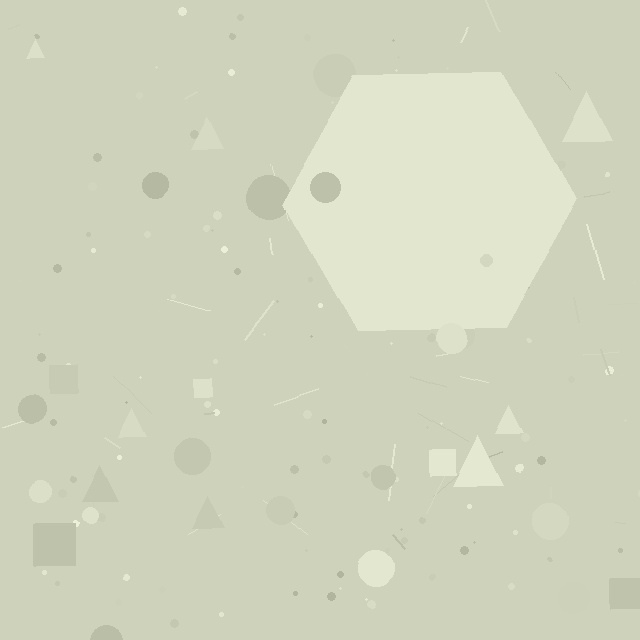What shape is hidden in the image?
A hexagon is hidden in the image.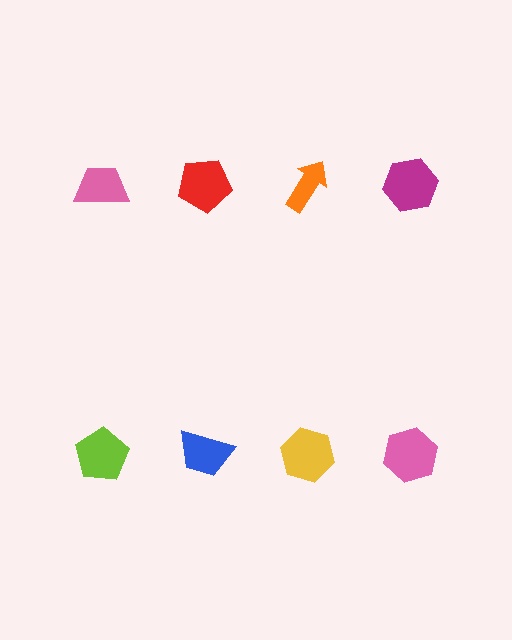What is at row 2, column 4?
A pink hexagon.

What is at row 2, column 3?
A yellow hexagon.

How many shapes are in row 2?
4 shapes.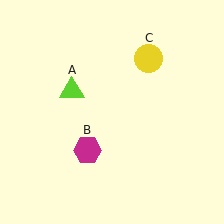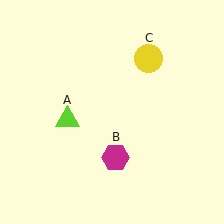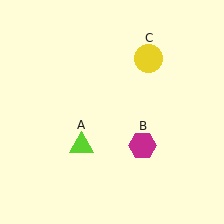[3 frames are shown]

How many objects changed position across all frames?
2 objects changed position: lime triangle (object A), magenta hexagon (object B).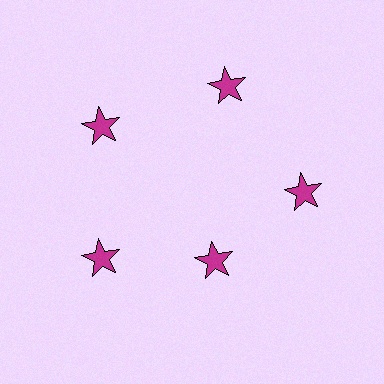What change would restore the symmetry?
The symmetry would be restored by moving it outward, back onto the ring so that all 5 stars sit at equal angles and equal distance from the center.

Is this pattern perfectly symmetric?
No. The 5 magenta stars are arranged in a ring, but one element near the 5 o'clock position is pulled inward toward the center, breaking the 5-fold rotational symmetry.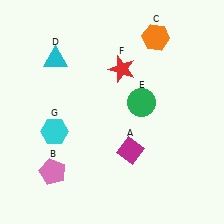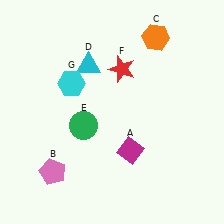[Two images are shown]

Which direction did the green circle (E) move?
The green circle (E) moved left.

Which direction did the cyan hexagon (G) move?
The cyan hexagon (G) moved up.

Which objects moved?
The objects that moved are: the cyan triangle (D), the green circle (E), the cyan hexagon (G).